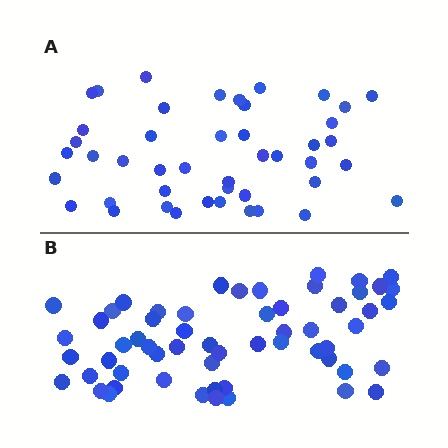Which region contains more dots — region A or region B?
Region B (the bottom region) has more dots.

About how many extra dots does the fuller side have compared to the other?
Region B has approximately 15 more dots than region A.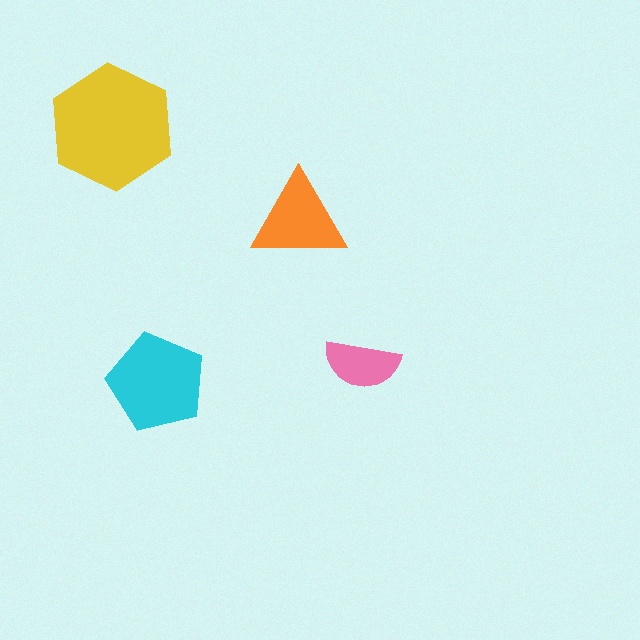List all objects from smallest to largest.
The pink semicircle, the orange triangle, the cyan pentagon, the yellow hexagon.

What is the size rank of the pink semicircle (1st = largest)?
4th.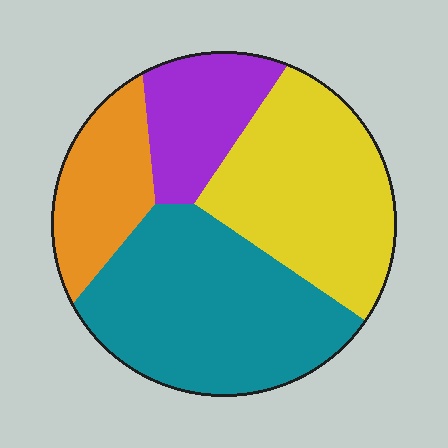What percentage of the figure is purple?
Purple covers roughly 15% of the figure.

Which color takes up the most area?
Teal, at roughly 40%.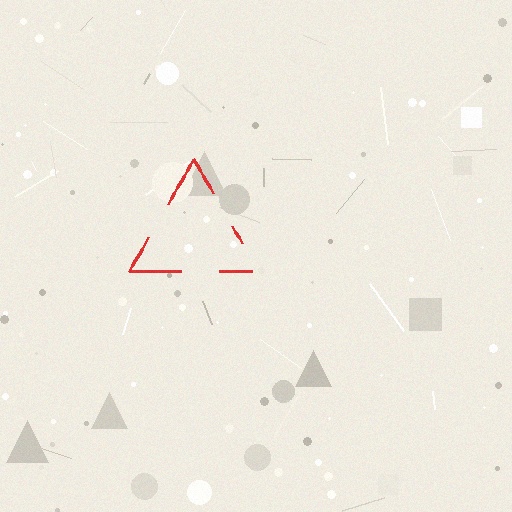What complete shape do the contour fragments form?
The contour fragments form a triangle.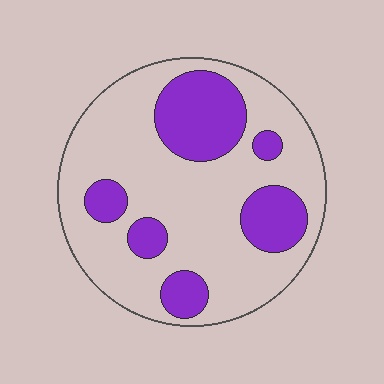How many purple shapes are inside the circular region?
6.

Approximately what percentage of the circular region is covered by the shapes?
Approximately 30%.